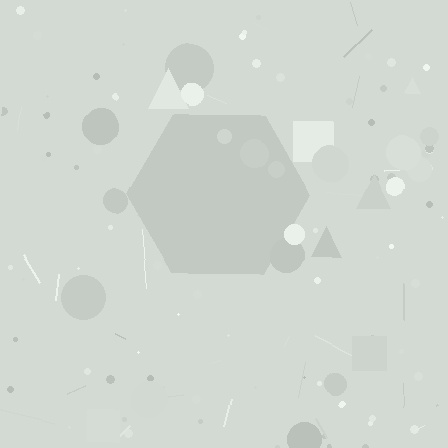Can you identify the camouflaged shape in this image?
The camouflaged shape is a hexagon.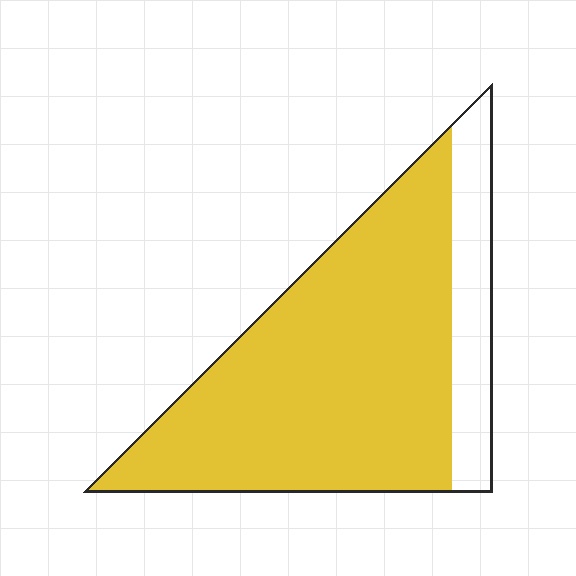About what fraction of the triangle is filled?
About four fifths (4/5).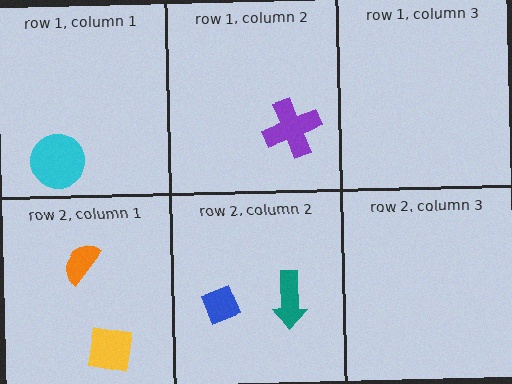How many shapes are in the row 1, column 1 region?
1.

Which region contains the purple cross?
The row 1, column 2 region.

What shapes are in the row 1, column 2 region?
The purple cross.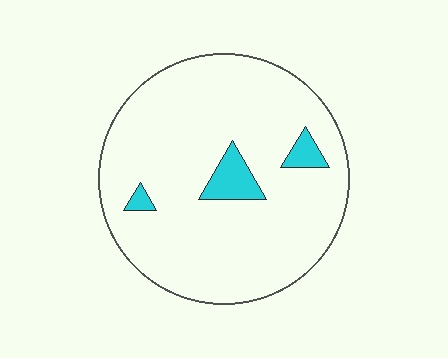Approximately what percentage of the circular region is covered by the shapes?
Approximately 5%.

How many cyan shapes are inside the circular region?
3.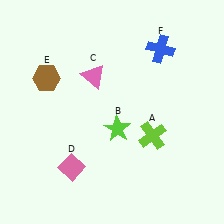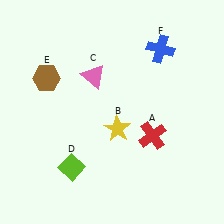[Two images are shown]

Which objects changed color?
A changed from lime to red. B changed from lime to yellow. D changed from pink to lime.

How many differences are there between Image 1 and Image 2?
There are 3 differences between the two images.